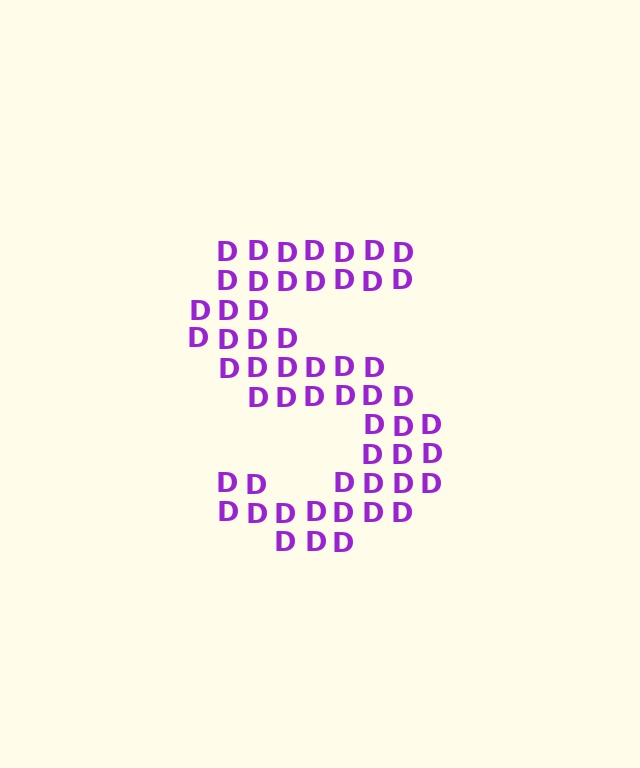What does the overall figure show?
The overall figure shows the letter S.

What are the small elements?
The small elements are letter D's.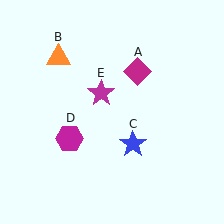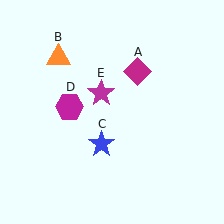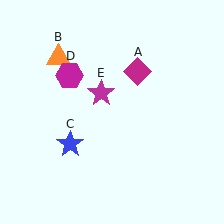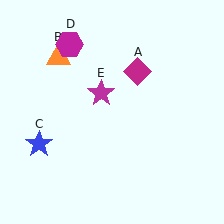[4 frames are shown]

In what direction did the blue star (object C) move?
The blue star (object C) moved left.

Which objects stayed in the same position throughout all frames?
Magenta diamond (object A) and orange triangle (object B) and magenta star (object E) remained stationary.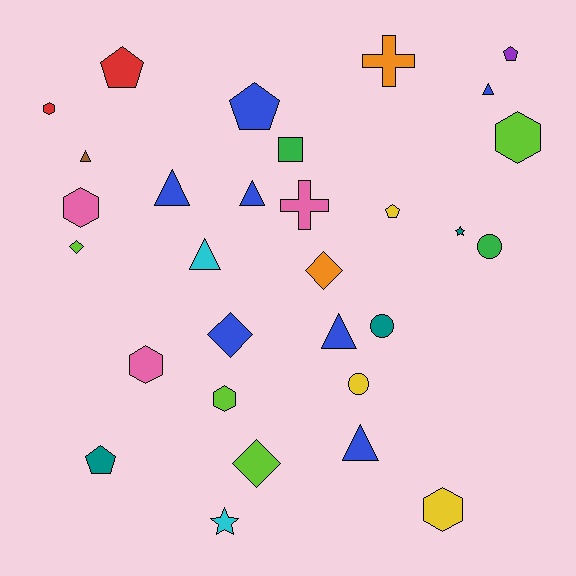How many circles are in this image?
There are 3 circles.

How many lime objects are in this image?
There are 4 lime objects.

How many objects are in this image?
There are 30 objects.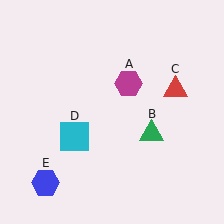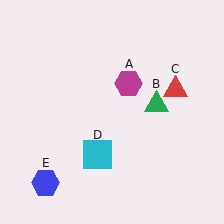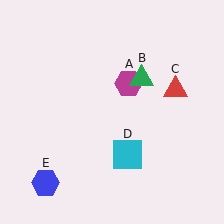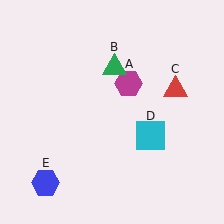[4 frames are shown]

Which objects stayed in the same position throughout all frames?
Magenta hexagon (object A) and red triangle (object C) and blue hexagon (object E) remained stationary.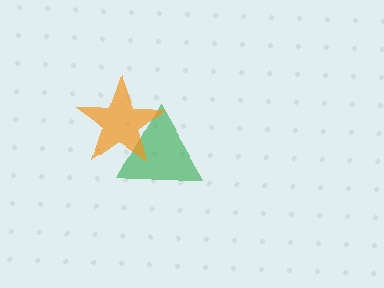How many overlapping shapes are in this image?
There are 2 overlapping shapes in the image.